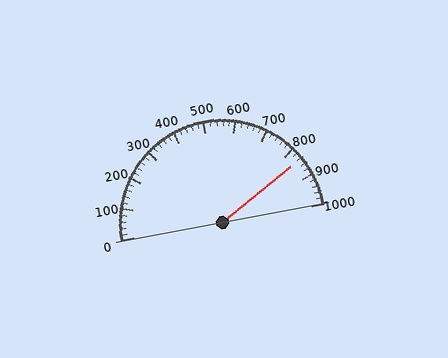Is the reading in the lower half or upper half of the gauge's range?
The reading is in the upper half of the range (0 to 1000).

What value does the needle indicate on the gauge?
The needle indicates approximately 840.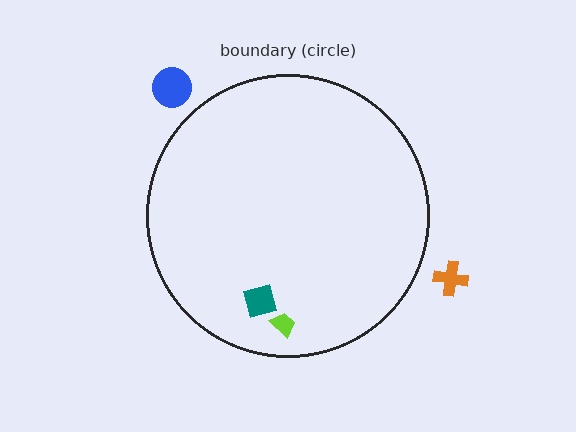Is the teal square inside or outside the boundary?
Inside.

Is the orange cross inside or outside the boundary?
Outside.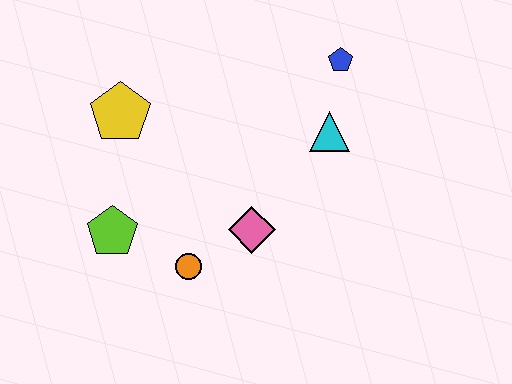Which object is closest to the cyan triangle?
The blue pentagon is closest to the cyan triangle.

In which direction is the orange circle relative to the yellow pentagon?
The orange circle is below the yellow pentagon.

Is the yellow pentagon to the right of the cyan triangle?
No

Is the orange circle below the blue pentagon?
Yes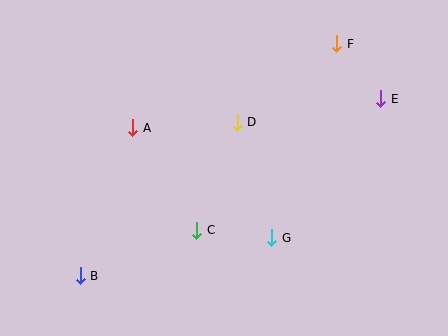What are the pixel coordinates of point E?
Point E is at (381, 99).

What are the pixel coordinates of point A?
Point A is at (133, 128).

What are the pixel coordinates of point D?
Point D is at (237, 122).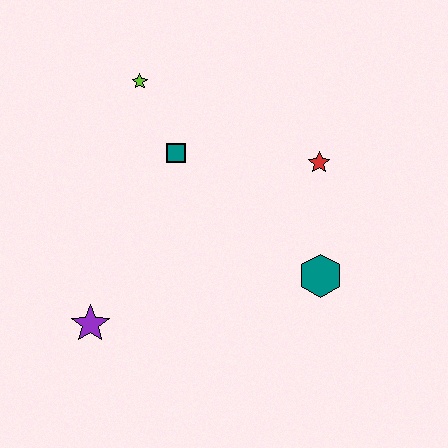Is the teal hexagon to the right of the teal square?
Yes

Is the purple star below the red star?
Yes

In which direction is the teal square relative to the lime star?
The teal square is below the lime star.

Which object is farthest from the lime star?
The teal hexagon is farthest from the lime star.